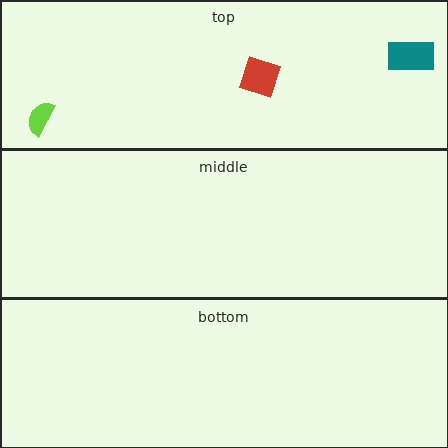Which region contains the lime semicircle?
The top region.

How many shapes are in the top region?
3.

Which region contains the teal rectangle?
The top region.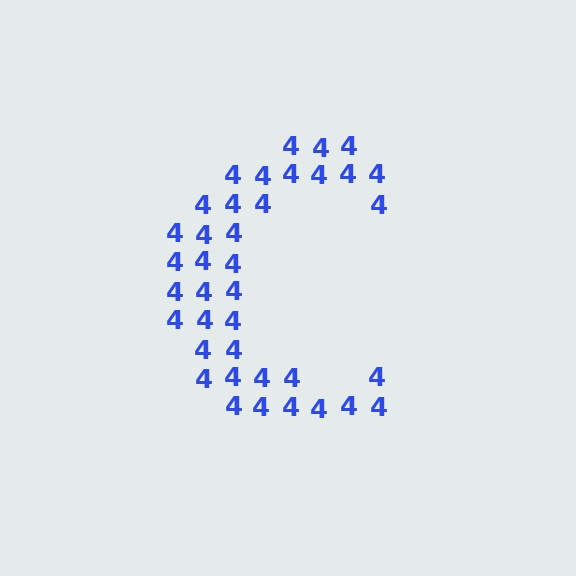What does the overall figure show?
The overall figure shows the letter C.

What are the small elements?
The small elements are digit 4's.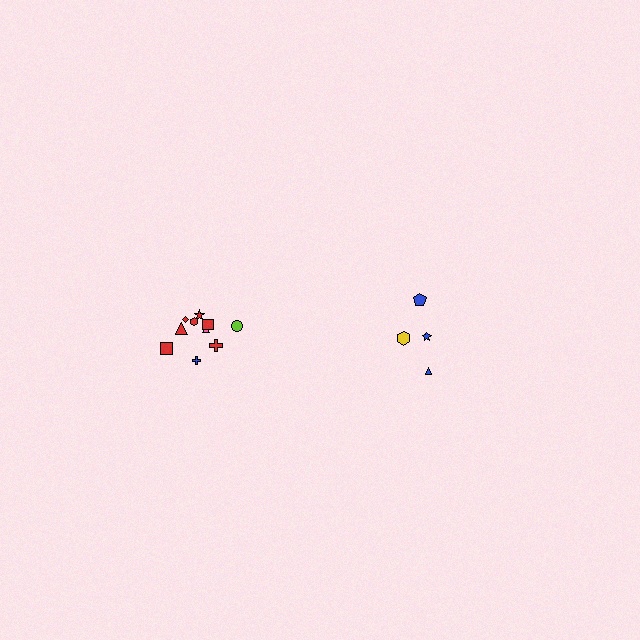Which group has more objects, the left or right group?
The left group.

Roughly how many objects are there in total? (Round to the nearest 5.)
Roughly 15 objects in total.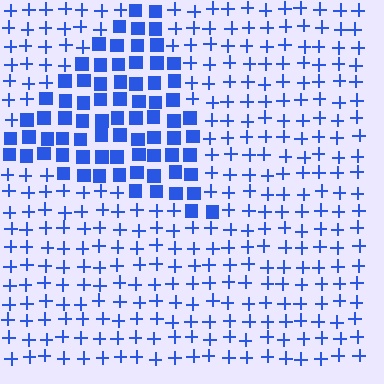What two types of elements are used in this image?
The image uses squares inside the triangle region and plus signs outside it.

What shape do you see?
I see a triangle.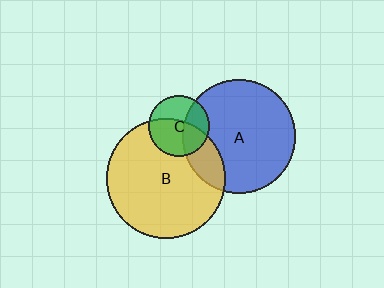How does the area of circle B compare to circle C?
Approximately 3.8 times.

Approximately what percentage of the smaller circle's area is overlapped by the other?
Approximately 20%.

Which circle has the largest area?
Circle B (yellow).